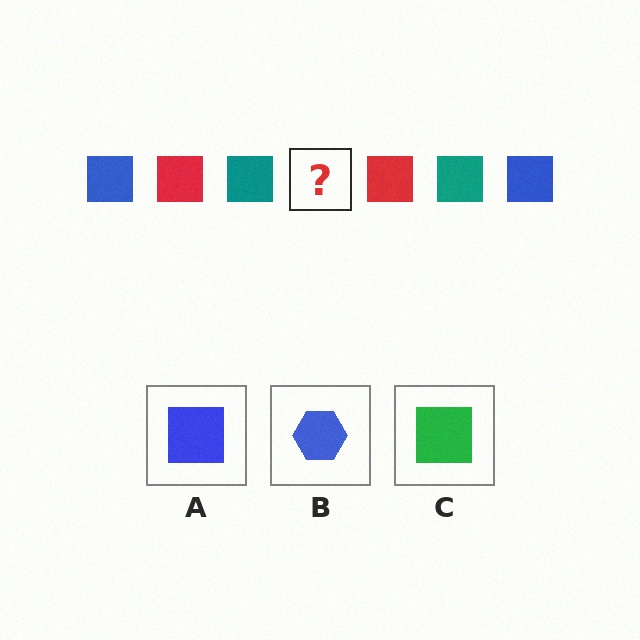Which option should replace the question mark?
Option A.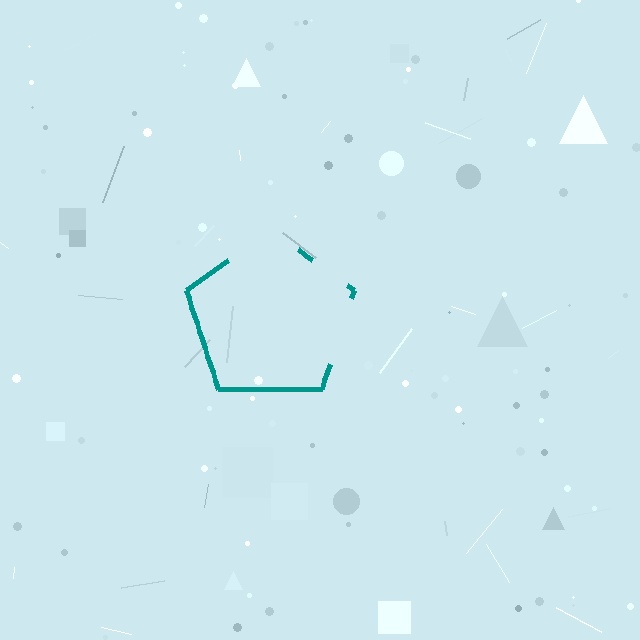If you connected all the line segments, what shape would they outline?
They would outline a pentagon.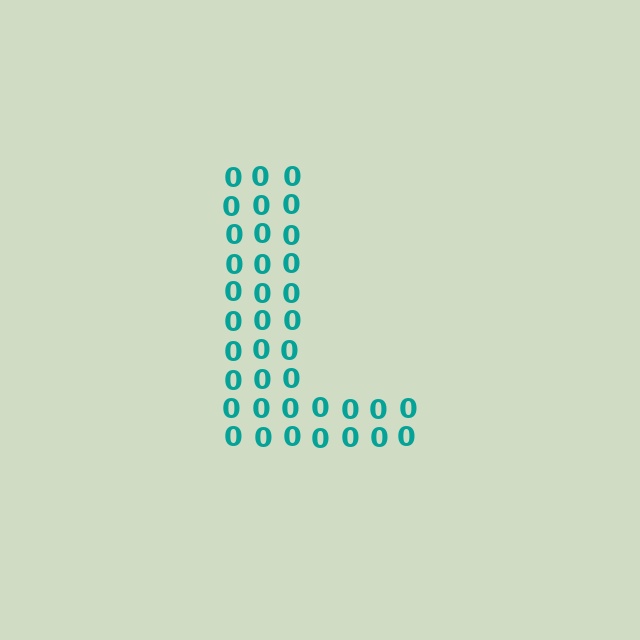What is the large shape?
The large shape is the letter L.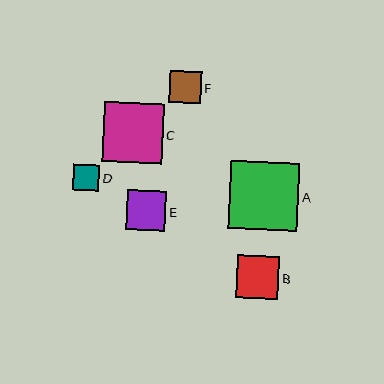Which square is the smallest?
Square D is the smallest with a size of approximately 26 pixels.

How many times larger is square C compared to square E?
Square C is approximately 1.5 times the size of square E.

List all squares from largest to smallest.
From largest to smallest: A, C, B, E, F, D.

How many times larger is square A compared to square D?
Square A is approximately 2.6 times the size of square D.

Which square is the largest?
Square A is the largest with a size of approximately 69 pixels.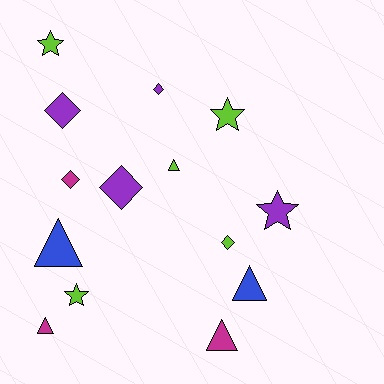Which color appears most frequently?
Lime, with 5 objects.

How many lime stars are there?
There are 3 lime stars.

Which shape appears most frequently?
Diamond, with 5 objects.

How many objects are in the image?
There are 14 objects.